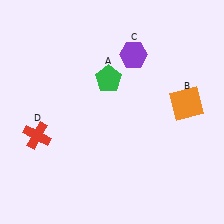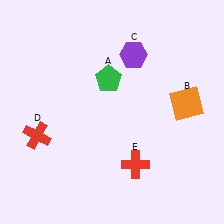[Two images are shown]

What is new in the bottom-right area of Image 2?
A red cross (E) was added in the bottom-right area of Image 2.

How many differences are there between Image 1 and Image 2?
There is 1 difference between the two images.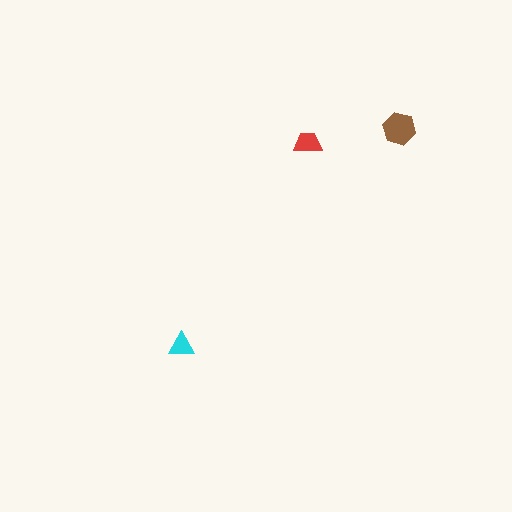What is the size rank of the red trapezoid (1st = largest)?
2nd.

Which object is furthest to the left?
The cyan triangle is leftmost.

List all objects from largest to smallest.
The brown hexagon, the red trapezoid, the cyan triangle.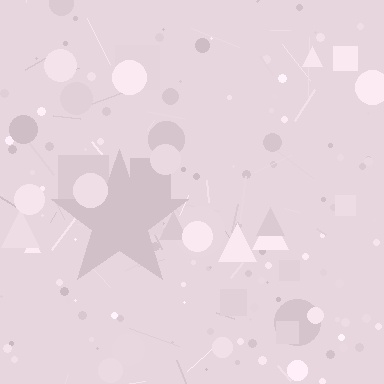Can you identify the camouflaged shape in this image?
The camouflaged shape is a star.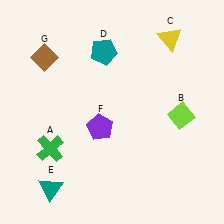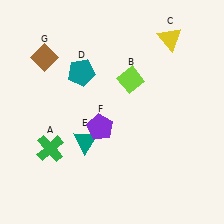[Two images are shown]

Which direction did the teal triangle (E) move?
The teal triangle (E) moved up.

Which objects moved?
The objects that moved are: the lime diamond (B), the teal pentagon (D), the teal triangle (E).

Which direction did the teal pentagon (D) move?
The teal pentagon (D) moved left.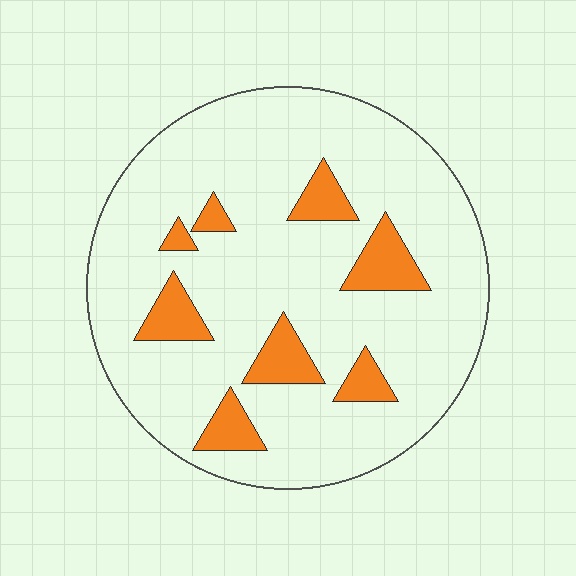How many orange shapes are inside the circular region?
8.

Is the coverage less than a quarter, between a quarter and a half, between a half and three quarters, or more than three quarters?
Less than a quarter.